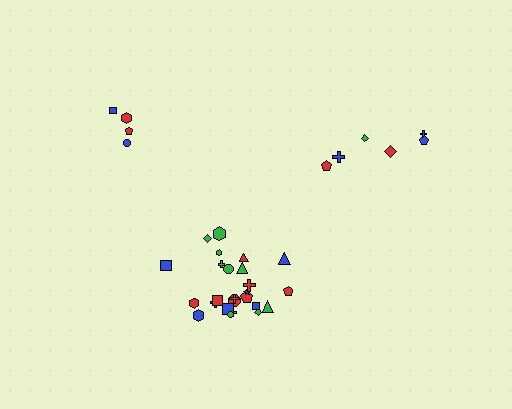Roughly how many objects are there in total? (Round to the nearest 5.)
Roughly 35 objects in total.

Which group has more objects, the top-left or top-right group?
The top-right group.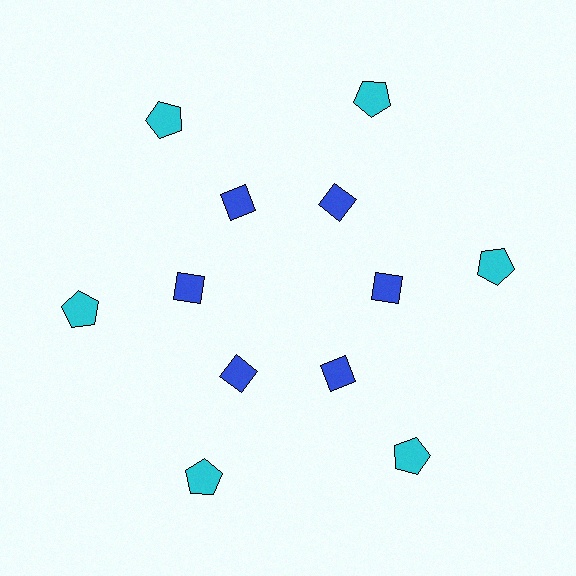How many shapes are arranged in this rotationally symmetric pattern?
There are 12 shapes, arranged in 6 groups of 2.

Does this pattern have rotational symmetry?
Yes, this pattern has 6-fold rotational symmetry. It looks the same after rotating 60 degrees around the center.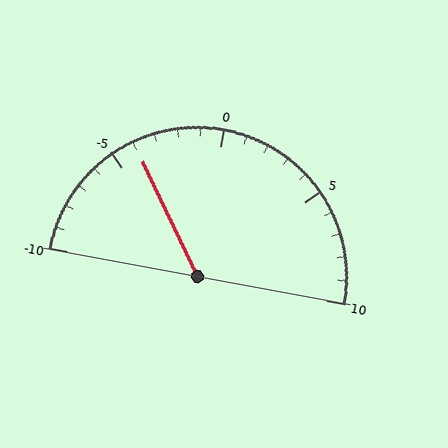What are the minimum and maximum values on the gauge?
The gauge ranges from -10 to 10.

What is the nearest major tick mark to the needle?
The nearest major tick mark is -5.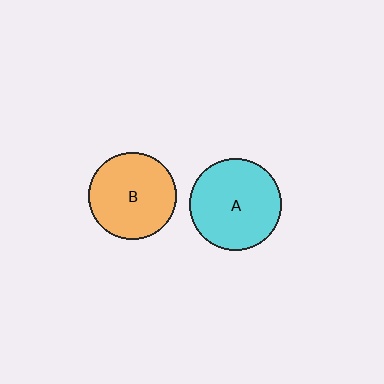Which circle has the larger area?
Circle A (cyan).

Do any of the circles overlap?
No, none of the circles overlap.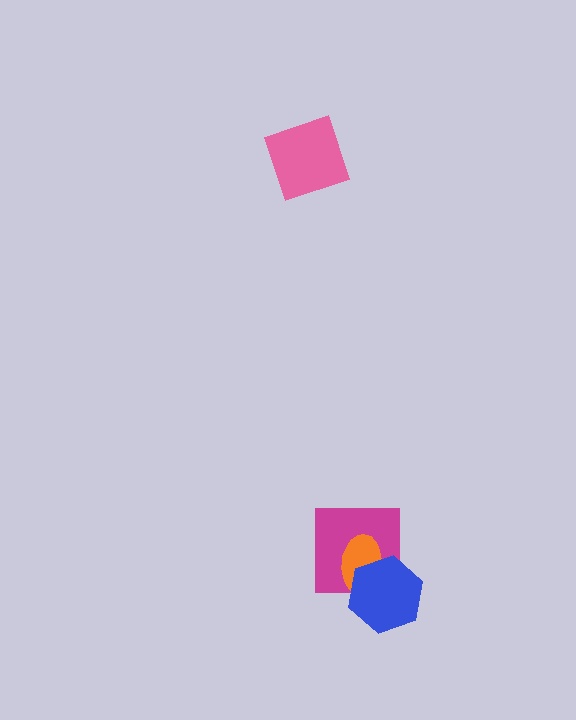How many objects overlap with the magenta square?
2 objects overlap with the magenta square.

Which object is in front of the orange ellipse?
The blue hexagon is in front of the orange ellipse.